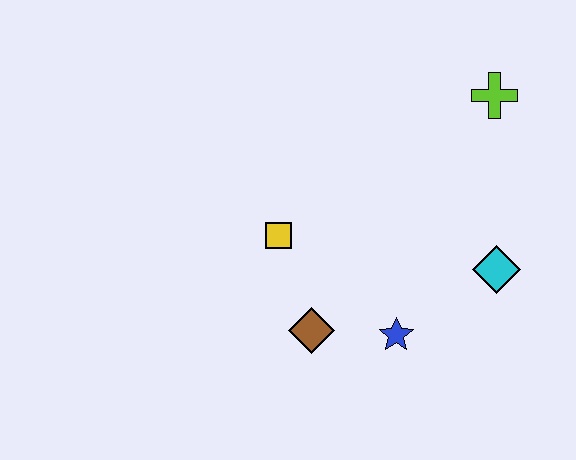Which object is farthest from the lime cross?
The brown diamond is farthest from the lime cross.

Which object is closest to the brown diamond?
The blue star is closest to the brown diamond.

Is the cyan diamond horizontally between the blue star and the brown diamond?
No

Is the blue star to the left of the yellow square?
No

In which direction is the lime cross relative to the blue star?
The lime cross is above the blue star.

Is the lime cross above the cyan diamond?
Yes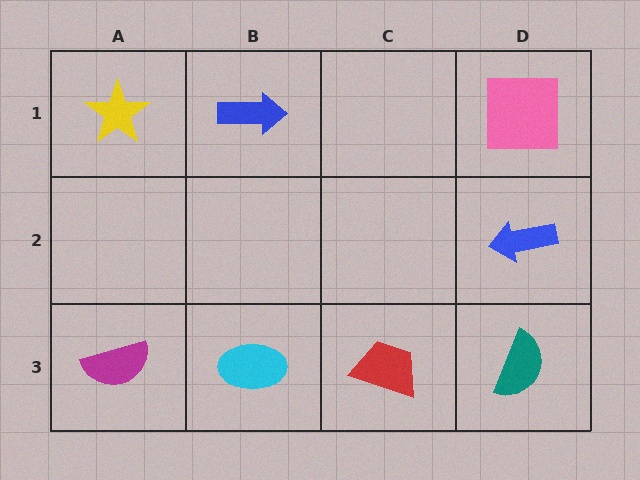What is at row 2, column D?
A blue arrow.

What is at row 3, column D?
A teal semicircle.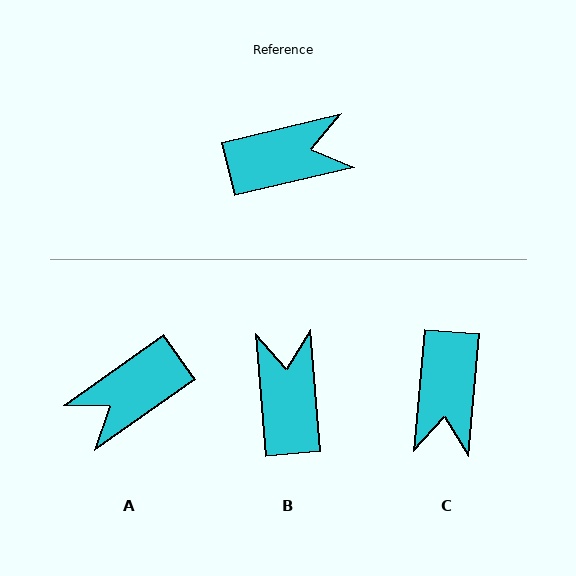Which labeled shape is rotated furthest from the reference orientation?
A, about 158 degrees away.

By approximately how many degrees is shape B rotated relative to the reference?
Approximately 81 degrees counter-clockwise.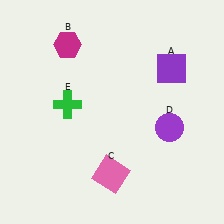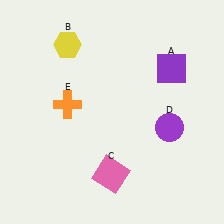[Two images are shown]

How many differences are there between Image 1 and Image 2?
There are 2 differences between the two images.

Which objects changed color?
B changed from magenta to yellow. E changed from green to orange.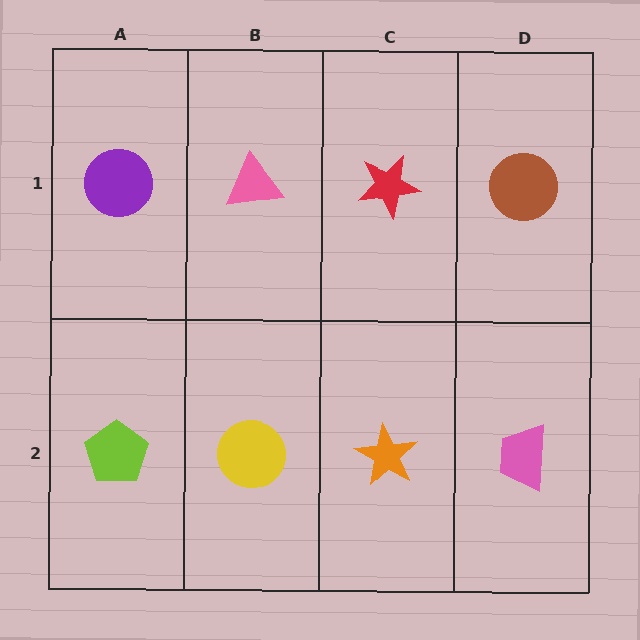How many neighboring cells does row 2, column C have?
3.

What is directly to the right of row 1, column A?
A pink triangle.